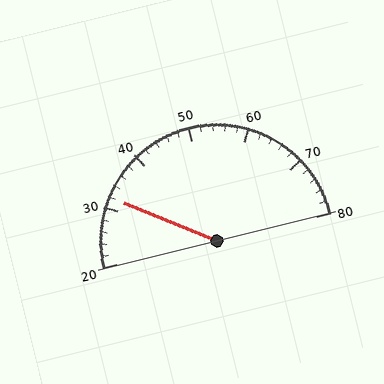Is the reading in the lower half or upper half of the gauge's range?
The reading is in the lower half of the range (20 to 80).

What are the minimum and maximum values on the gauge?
The gauge ranges from 20 to 80.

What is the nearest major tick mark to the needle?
The nearest major tick mark is 30.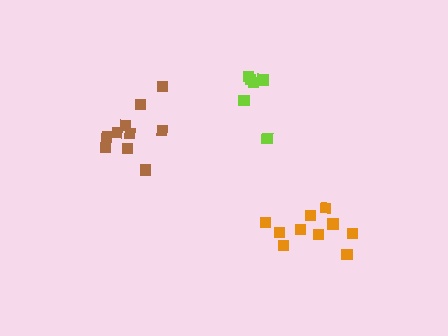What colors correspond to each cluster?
The clusters are colored: brown, orange, lime.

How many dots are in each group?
Group 1: 10 dots, Group 2: 10 dots, Group 3: 7 dots (27 total).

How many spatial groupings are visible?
There are 3 spatial groupings.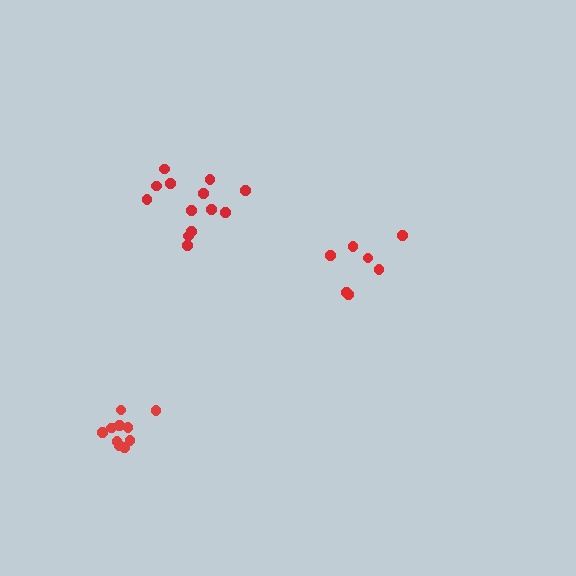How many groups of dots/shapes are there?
There are 3 groups.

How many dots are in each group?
Group 1: 13 dots, Group 2: 7 dots, Group 3: 10 dots (30 total).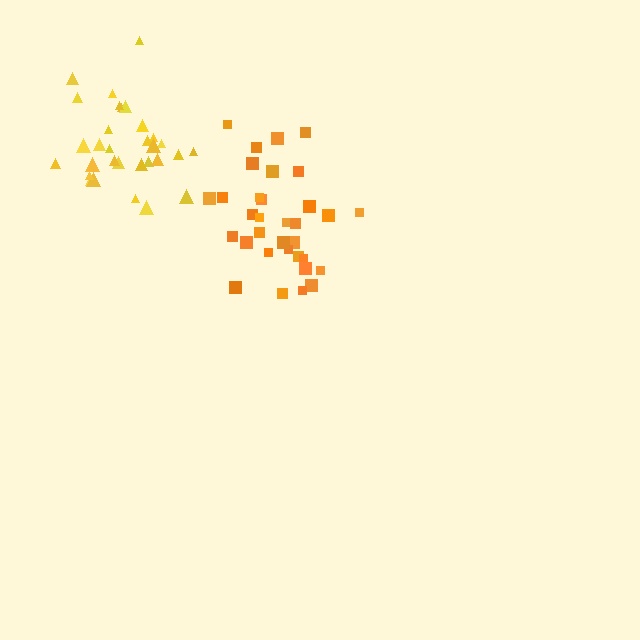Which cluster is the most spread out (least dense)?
Orange.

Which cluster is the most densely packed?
Yellow.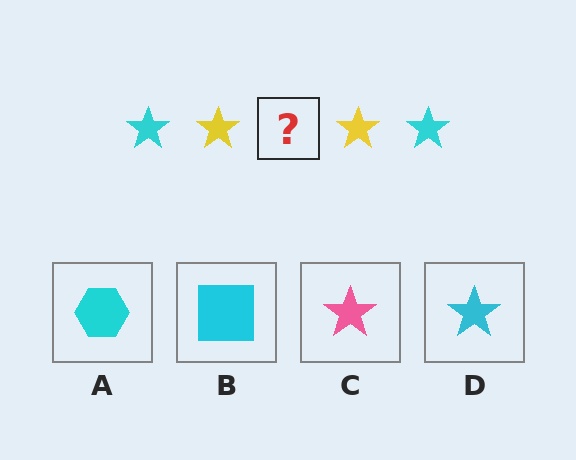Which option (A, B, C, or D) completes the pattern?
D.